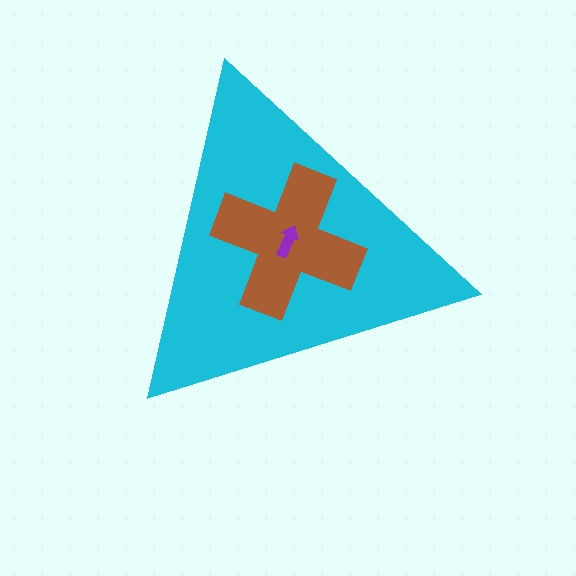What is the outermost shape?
The cyan triangle.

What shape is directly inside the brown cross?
The purple arrow.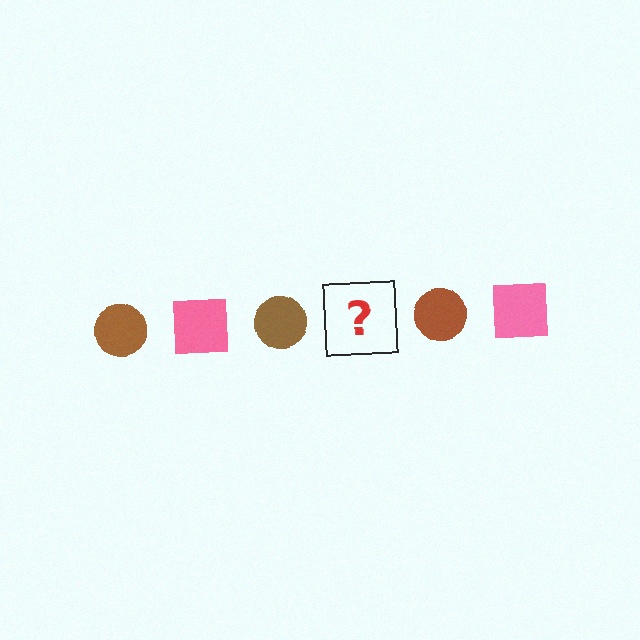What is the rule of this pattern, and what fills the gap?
The rule is that the pattern alternates between brown circle and pink square. The gap should be filled with a pink square.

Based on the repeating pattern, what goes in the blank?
The blank should be a pink square.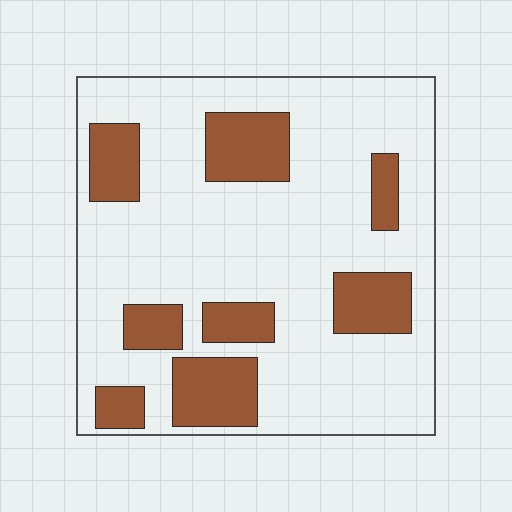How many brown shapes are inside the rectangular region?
8.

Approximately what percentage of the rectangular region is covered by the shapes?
Approximately 25%.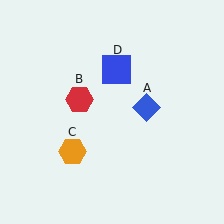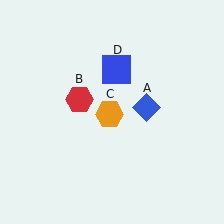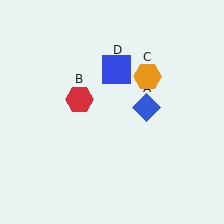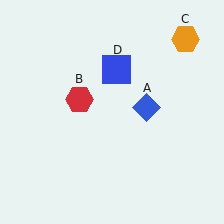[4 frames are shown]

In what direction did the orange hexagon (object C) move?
The orange hexagon (object C) moved up and to the right.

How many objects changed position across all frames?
1 object changed position: orange hexagon (object C).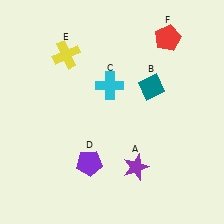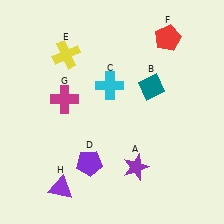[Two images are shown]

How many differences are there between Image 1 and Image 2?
There are 2 differences between the two images.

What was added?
A magenta cross (G), a purple triangle (H) were added in Image 2.